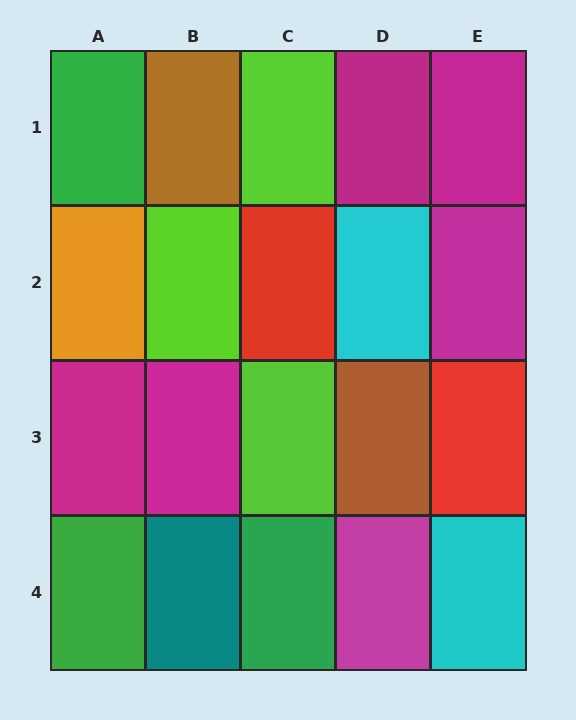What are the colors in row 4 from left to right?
Green, teal, green, magenta, cyan.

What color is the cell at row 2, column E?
Magenta.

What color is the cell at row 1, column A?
Green.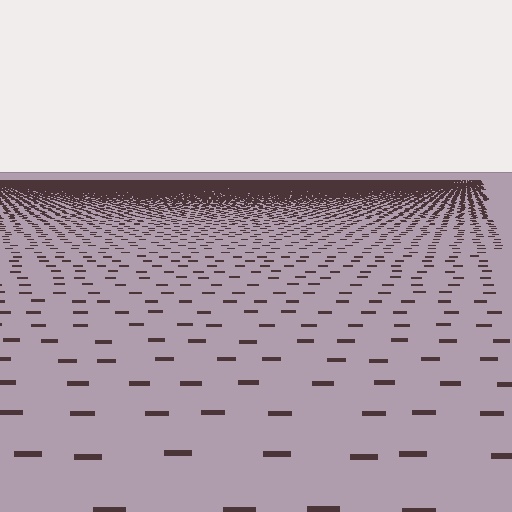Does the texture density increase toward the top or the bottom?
Density increases toward the top.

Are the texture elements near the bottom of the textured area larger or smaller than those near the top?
Larger. Near the bottom, elements are closer to the viewer and appear at a bigger on-screen size.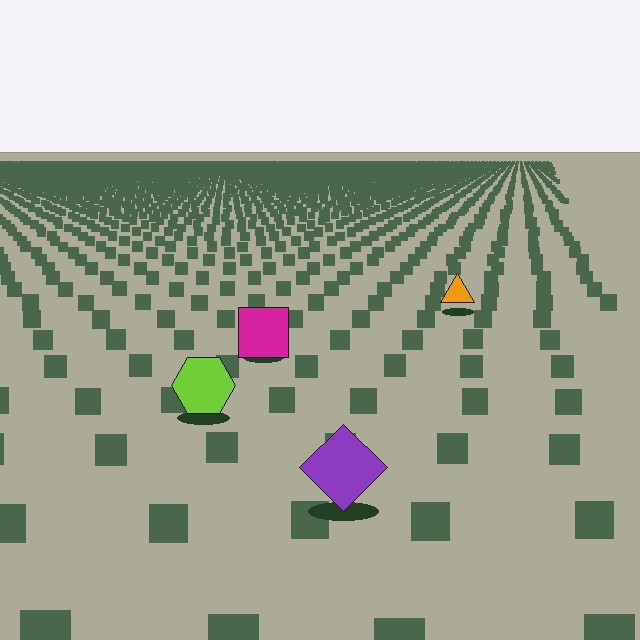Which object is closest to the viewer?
The purple diamond is closest. The texture marks near it are larger and more spread out.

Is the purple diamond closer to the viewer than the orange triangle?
Yes. The purple diamond is closer — you can tell from the texture gradient: the ground texture is coarser near it.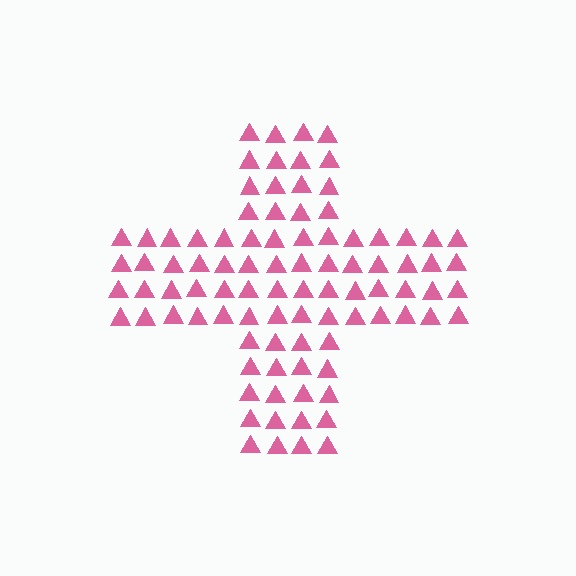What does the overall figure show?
The overall figure shows a cross.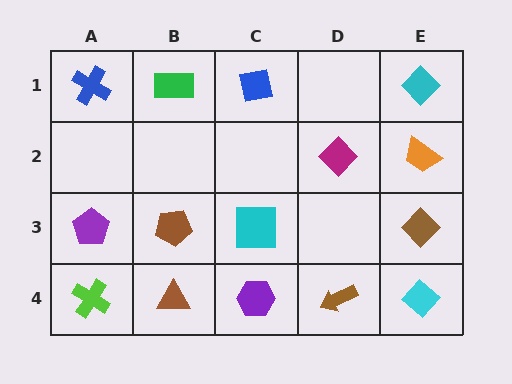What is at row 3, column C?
A cyan square.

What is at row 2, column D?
A magenta diamond.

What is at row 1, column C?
A blue square.